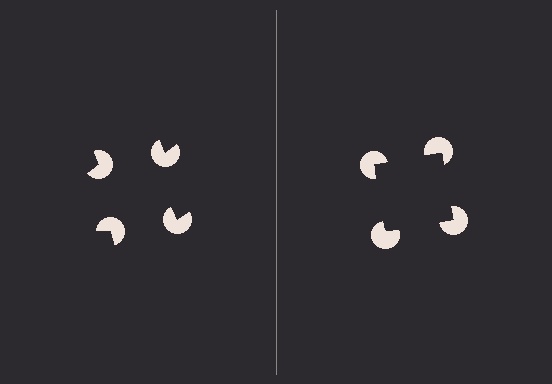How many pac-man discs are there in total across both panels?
8 — 4 on each side.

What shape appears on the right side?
An illusory square.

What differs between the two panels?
The pac-man discs are positioned identically on both sides; only the wedge orientations differ. On the right they align to a square; on the left they are misaligned.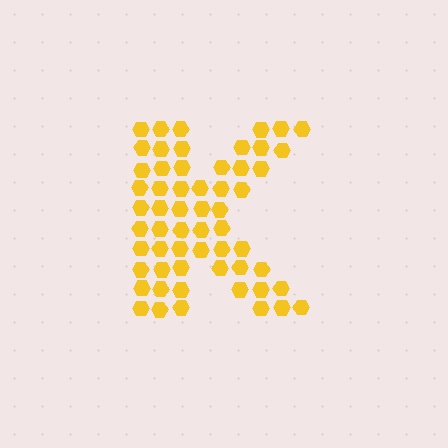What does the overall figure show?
The overall figure shows the letter K.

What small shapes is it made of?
It is made of small hexagons.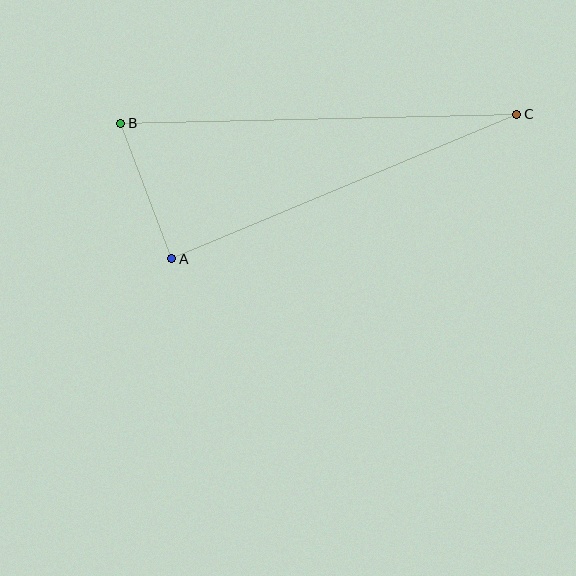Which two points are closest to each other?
Points A and B are closest to each other.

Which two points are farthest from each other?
Points B and C are farthest from each other.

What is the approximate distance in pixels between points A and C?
The distance between A and C is approximately 374 pixels.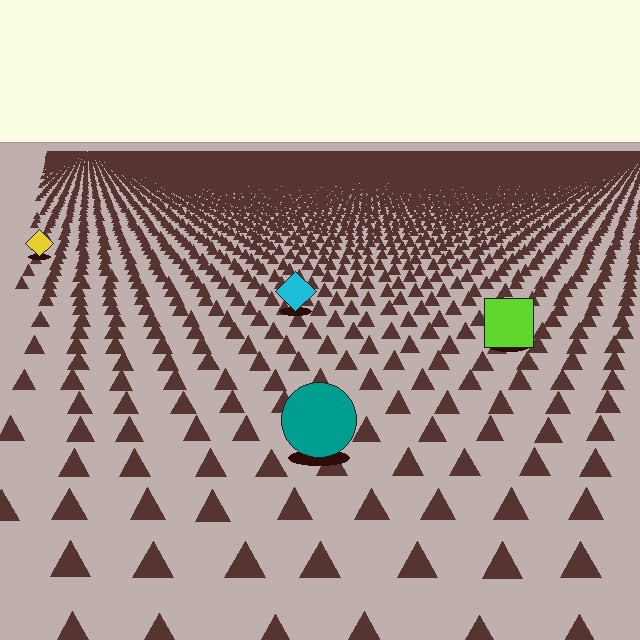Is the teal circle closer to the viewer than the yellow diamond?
Yes. The teal circle is closer — you can tell from the texture gradient: the ground texture is coarser near it.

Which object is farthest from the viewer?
The yellow diamond is farthest from the viewer. It appears smaller and the ground texture around it is denser.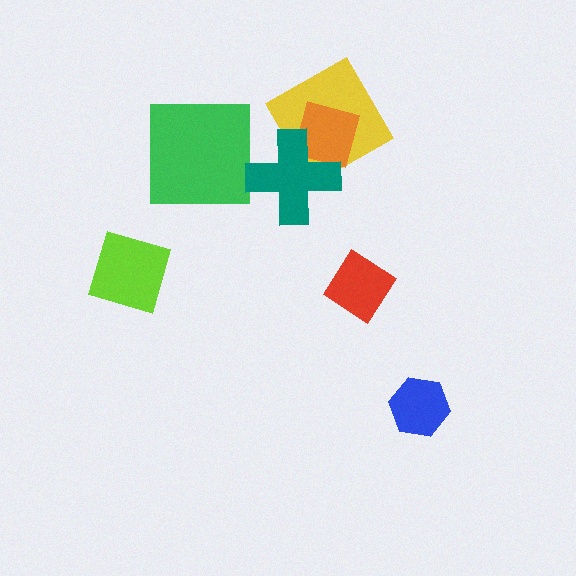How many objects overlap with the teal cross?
2 objects overlap with the teal cross.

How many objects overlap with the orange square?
2 objects overlap with the orange square.